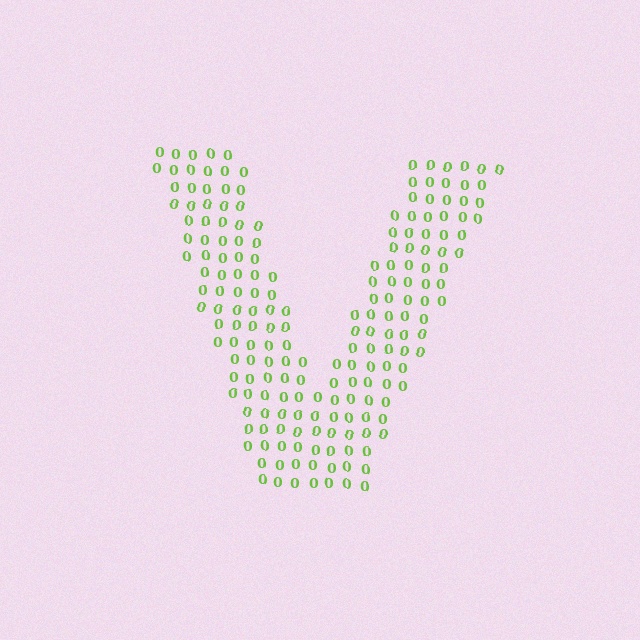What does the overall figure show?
The overall figure shows the letter V.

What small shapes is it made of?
It is made of small digit 0's.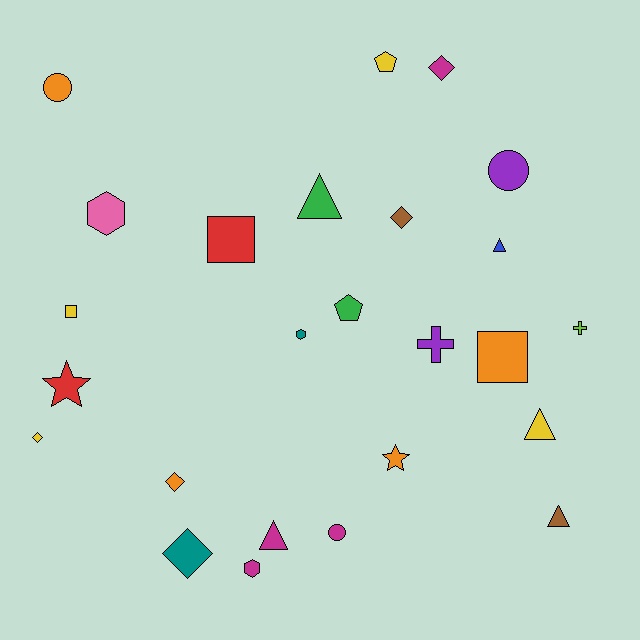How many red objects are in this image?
There are 2 red objects.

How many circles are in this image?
There are 3 circles.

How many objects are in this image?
There are 25 objects.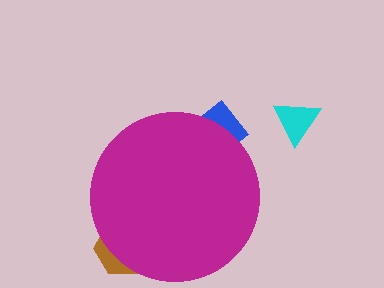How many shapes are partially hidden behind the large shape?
2 shapes are partially hidden.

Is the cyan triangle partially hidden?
No, the cyan triangle is fully visible.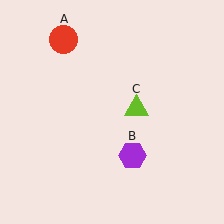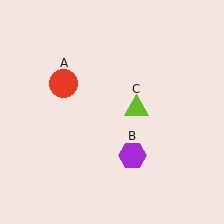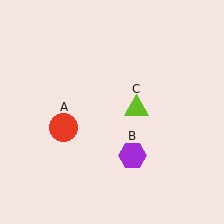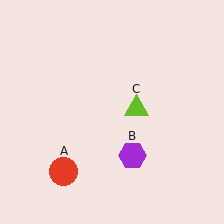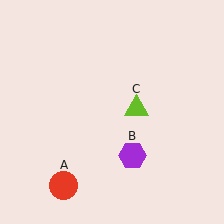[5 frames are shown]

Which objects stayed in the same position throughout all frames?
Purple hexagon (object B) and lime triangle (object C) remained stationary.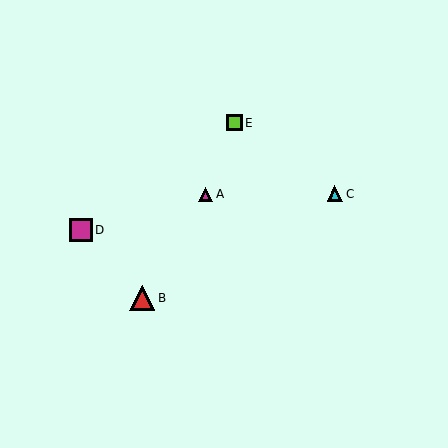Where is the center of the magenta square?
The center of the magenta square is at (81, 230).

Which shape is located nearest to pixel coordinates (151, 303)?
The red triangle (labeled B) at (142, 298) is nearest to that location.